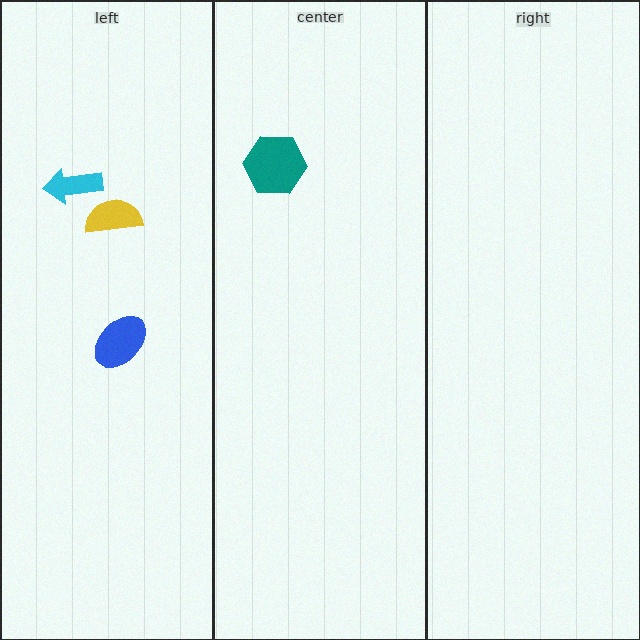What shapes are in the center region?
The teal hexagon.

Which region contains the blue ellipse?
The left region.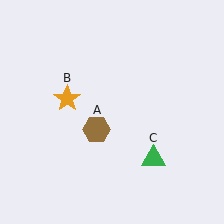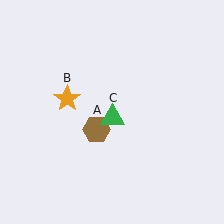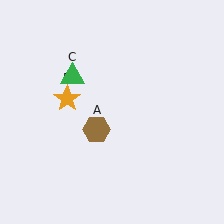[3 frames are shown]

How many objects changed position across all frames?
1 object changed position: green triangle (object C).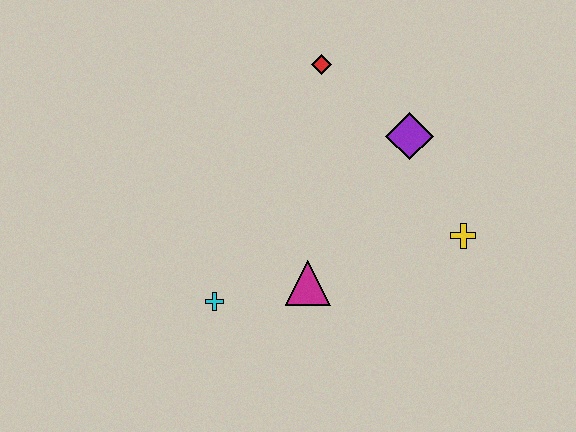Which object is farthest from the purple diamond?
The cyan cross is farthest from the purple diamond.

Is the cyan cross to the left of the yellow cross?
Yes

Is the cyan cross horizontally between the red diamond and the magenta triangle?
No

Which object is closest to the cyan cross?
The magenta triangle is closest to the cyan cross.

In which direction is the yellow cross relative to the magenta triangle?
The yellow cross is to the right of the magenta triangle.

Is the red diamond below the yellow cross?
No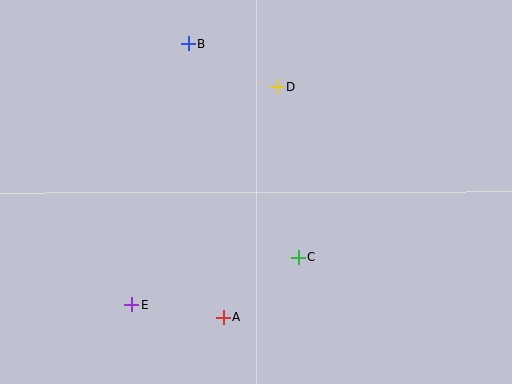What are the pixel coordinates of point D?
Point D is at (277, 87).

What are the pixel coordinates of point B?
Point B is at (188, 44).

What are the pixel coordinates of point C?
Point C is at (298, 257).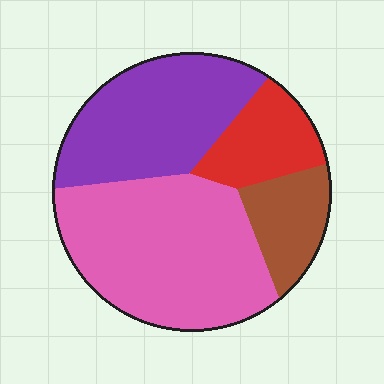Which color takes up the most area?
Pink, at roughly 45%.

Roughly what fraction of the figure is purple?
Purple covers 31% of the figure.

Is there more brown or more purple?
Purple.